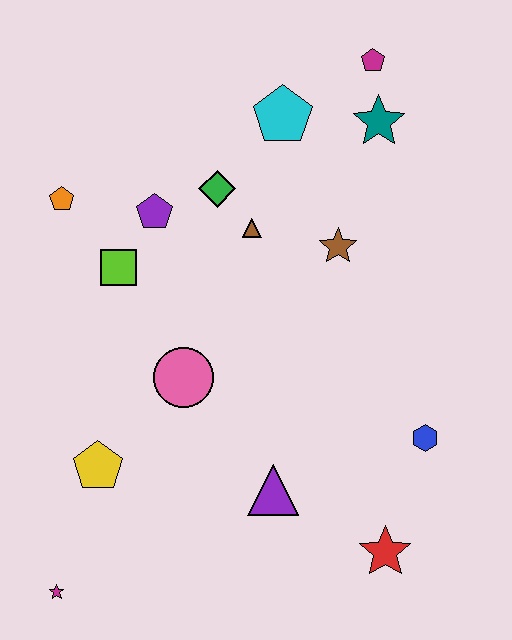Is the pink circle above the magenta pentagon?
No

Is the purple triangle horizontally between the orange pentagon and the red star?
Yes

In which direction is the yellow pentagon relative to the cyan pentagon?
The yellow pentagon is below the cyan pentagon.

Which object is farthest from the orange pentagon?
The red star is farthest from the orange pentagon.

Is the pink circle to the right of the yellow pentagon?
Yes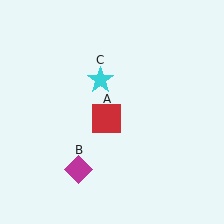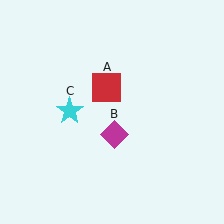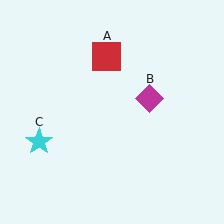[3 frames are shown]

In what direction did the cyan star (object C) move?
The cyan star (object C) moved down and to the left.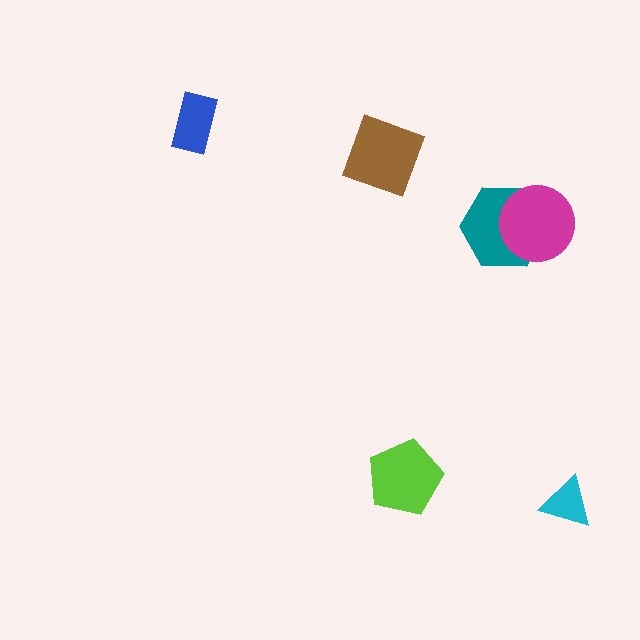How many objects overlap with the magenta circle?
1 object overlaps with the magenta circle.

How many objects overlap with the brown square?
0 objects overlap with the brown square.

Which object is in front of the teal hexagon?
The magenta circle is in front of the teal hexagon.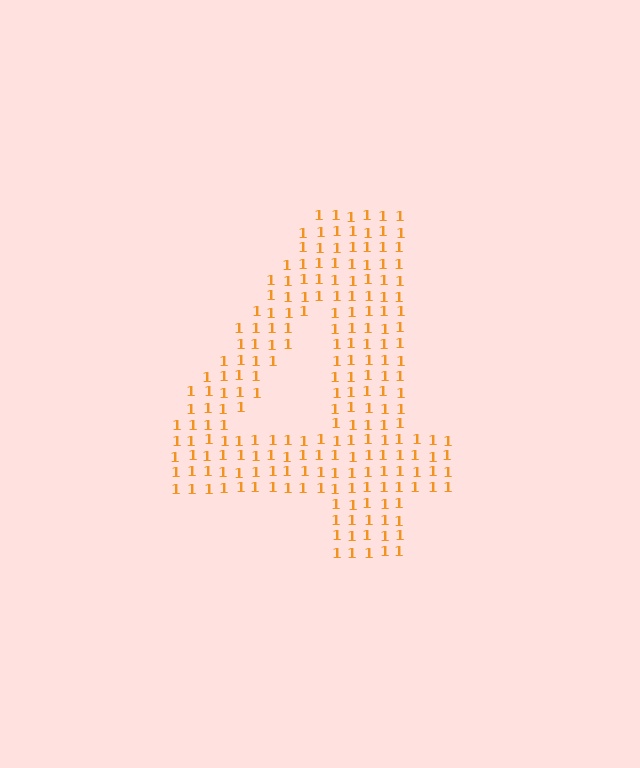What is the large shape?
The large shape is the digit 4.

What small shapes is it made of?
It is made of small digit 1's.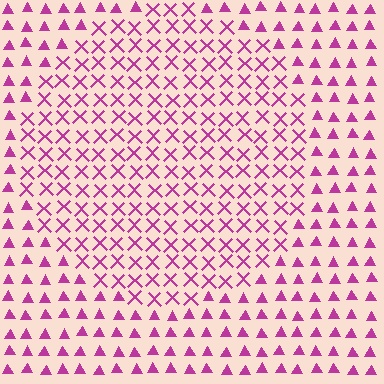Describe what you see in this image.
The image is filled with small magenta elements arranged in a uniform grid. A circle-shaped region contains X marks, while the surrounding area contains triangles. The boundary is defined purely by the change in element shape.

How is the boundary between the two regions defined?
The boundary is defined by a change in element shape: X marks inside vs. triangles outside. All elements share the same color and spacing.